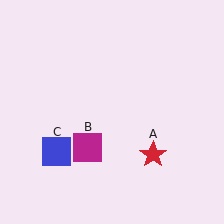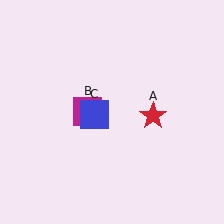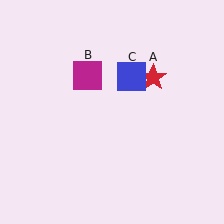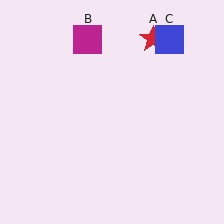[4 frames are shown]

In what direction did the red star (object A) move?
The red star (object A) moved up.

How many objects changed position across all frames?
3 objects changed position: red star (object A), magenta square (object B), blue square (object C).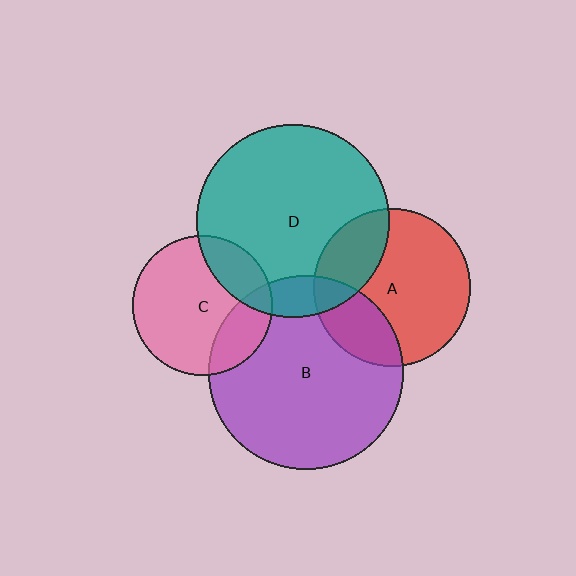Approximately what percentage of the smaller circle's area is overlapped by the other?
Approximately 20%.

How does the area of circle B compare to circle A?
Approximately 1.5 times.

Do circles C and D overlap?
Yes.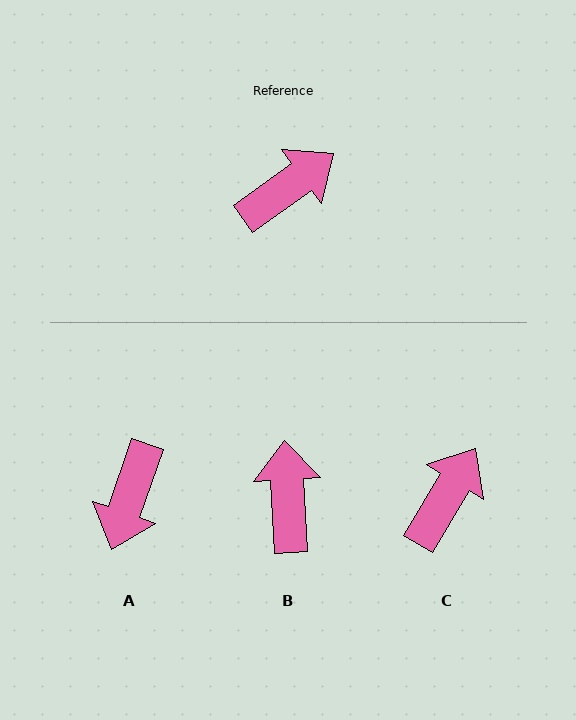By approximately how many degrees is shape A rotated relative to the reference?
Approximately 145 degrees clockwise.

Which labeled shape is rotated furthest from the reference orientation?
A, about 145 degrees away.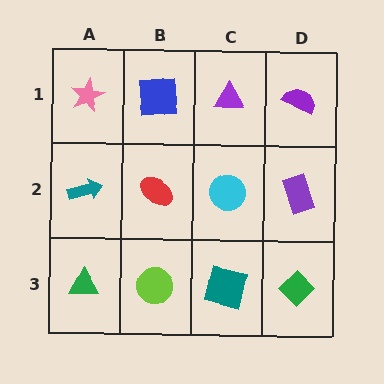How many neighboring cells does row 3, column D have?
2.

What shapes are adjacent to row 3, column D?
A purple rectangle (row 2, column D), a teal square (row 3, column C).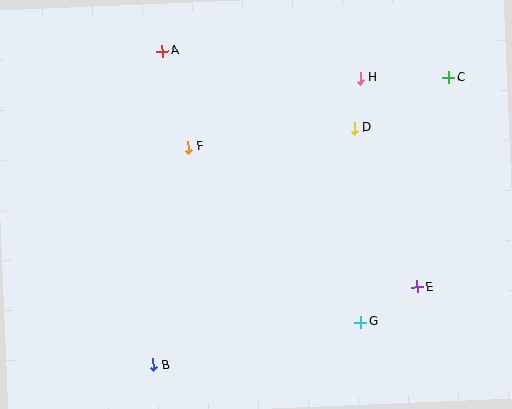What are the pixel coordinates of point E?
Point E is at (418, 287).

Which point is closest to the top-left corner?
Point A is closest to the top-left corner.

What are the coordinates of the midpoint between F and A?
The midpoint between F and A is at (175, 99).